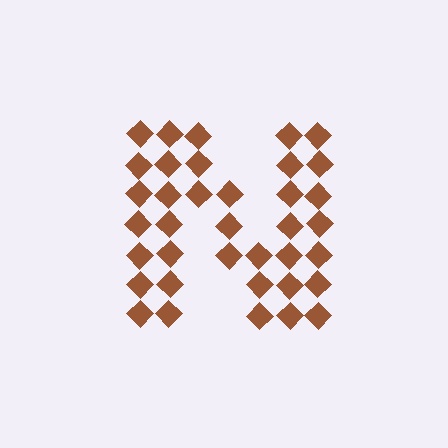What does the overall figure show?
The overall figure shows the letter N.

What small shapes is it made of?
It is made of small diamonds.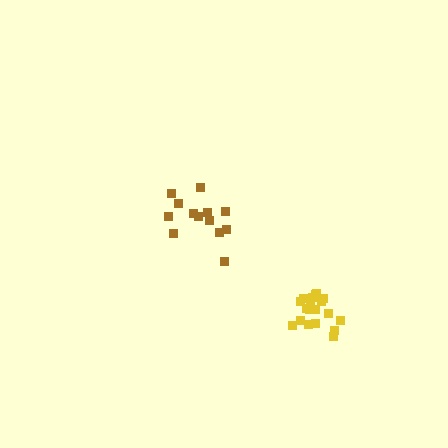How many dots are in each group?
Group 1: 19 dots, Group 2: 13 dots (32 total).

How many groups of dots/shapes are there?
There are 2 groups.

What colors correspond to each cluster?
The clusters are colored: yellow, brown.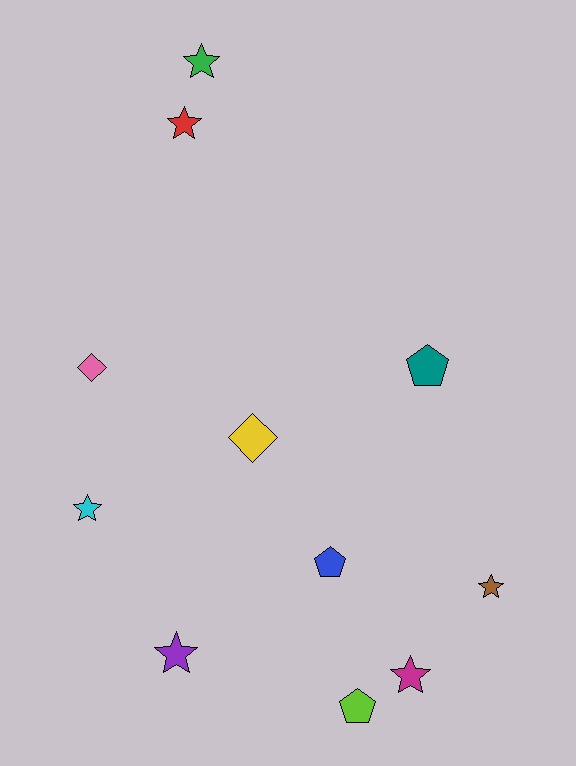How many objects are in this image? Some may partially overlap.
There are 11 objects.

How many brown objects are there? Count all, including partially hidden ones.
There is 1 brown object.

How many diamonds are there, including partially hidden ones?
There are 2 diamonds.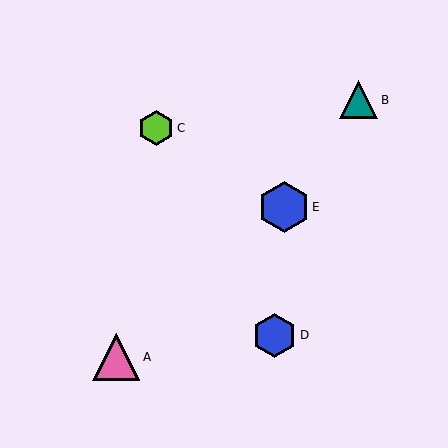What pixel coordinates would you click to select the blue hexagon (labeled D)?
Click at (275, 335) to select the blue hexagon D.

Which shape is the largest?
The blue hexagon (labeled E) is the largest.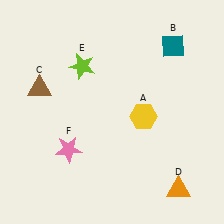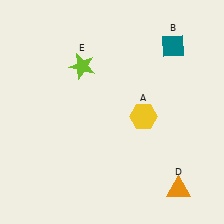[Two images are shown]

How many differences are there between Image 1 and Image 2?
There are 2 differences between the two images.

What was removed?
The pink star (F), the brown triangle (C) were removed in Image 2.